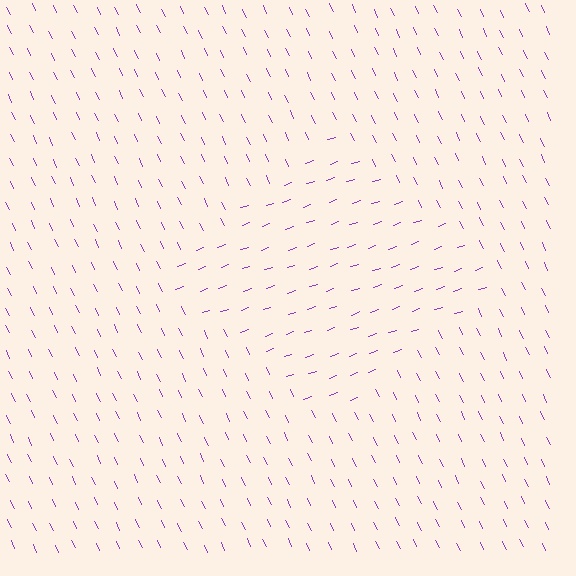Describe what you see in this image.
The image is filled with small purple line segments. A diamond region in the image has lines oriented differently from the surrounding lines, creating a visible texture boundary.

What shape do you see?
I see a diamond.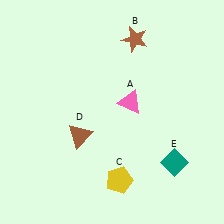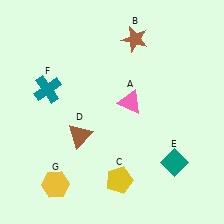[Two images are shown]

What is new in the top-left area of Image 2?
A teal cross (F) was added in the top-left area of Image 2.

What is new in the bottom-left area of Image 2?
A yellow hexagon (G) was added in the bottom-left area of Image 2.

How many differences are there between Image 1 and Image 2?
There are 2 differences between the two images.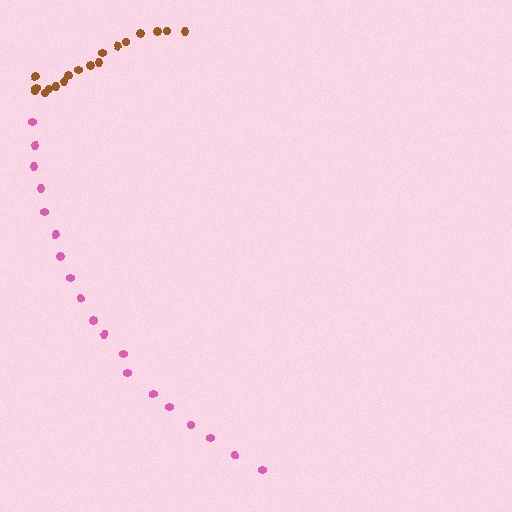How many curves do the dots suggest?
There are 2 distinct paths.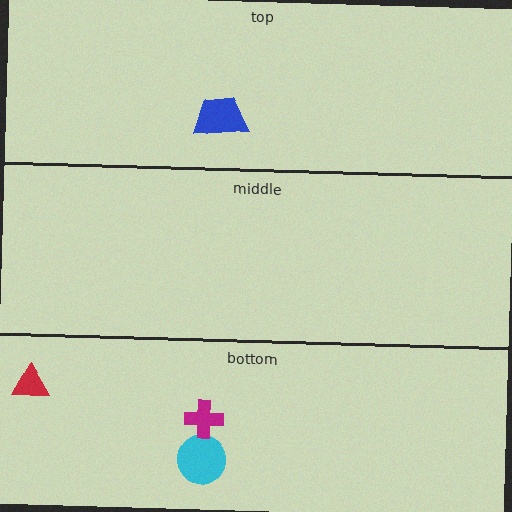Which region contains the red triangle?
The bottom region.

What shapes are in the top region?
The blue trapezoid.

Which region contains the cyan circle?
The bottom region.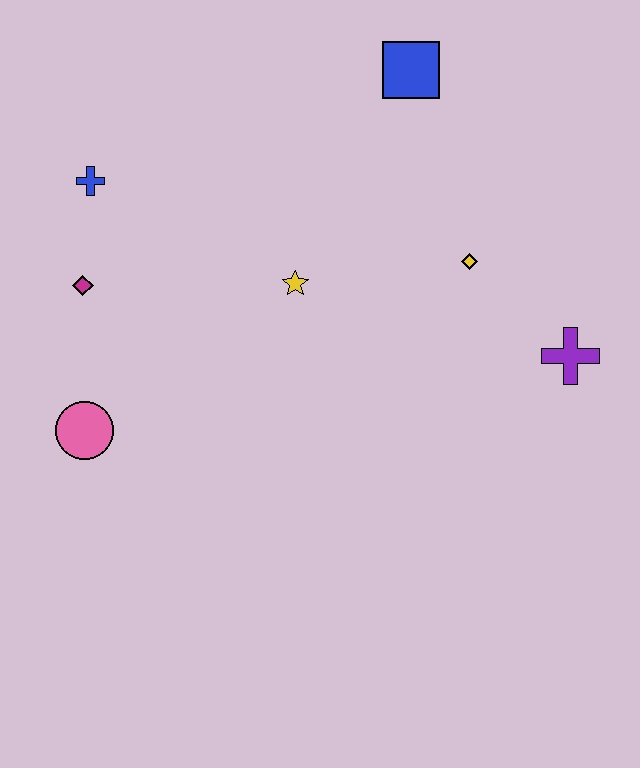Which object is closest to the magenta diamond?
The blue cross is closest to the magenta diamond.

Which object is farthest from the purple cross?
The blue cross is farthest from the purple cross.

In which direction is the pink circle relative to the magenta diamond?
The pink circle is below the magenta diamond.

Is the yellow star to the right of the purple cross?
No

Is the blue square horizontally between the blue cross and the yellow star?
No